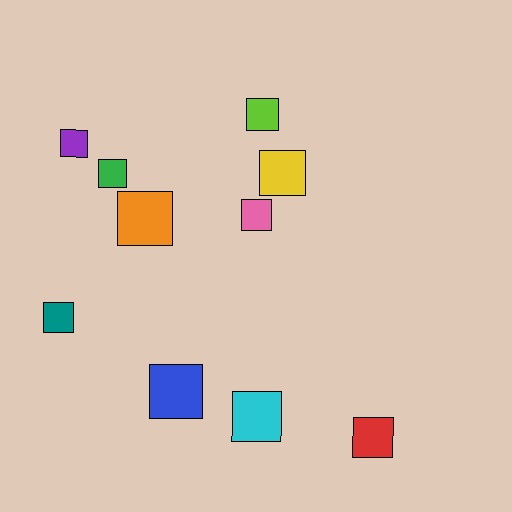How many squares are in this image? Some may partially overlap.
There are 10 squares.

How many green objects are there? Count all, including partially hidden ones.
There is 1 green object.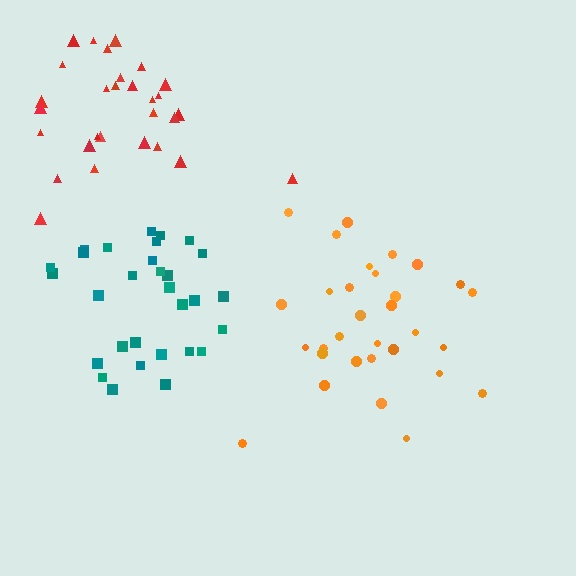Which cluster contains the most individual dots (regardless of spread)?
Orange (31).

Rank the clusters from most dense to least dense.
teal, red, orange.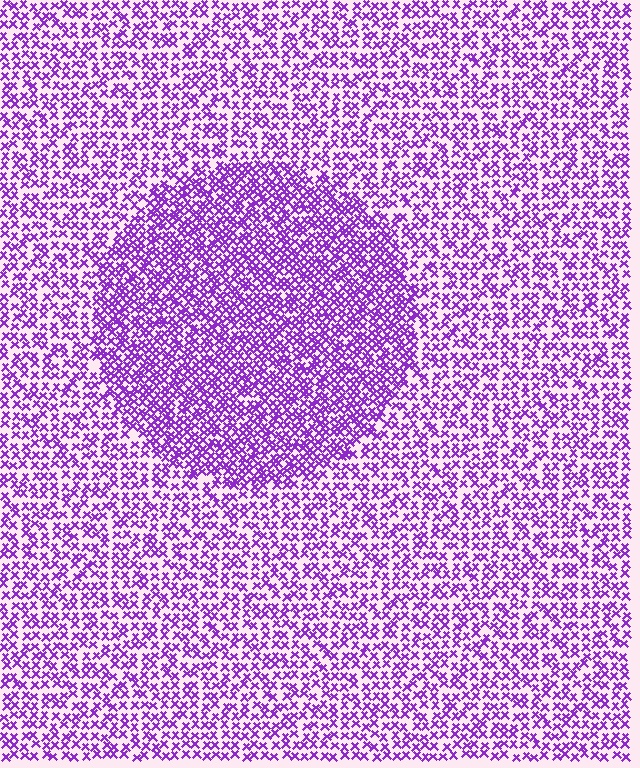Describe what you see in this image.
The image contains small purple elements arranged at two different densities. A circle-shaped region is visible where the elements are more densely packed than the surrounding area.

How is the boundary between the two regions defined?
The boundary is defined by a change in element density (approximately 1.7x ratio). All elements are the same color, size, and shape.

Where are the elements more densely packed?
The elements are more densely packed inside the circle boundary.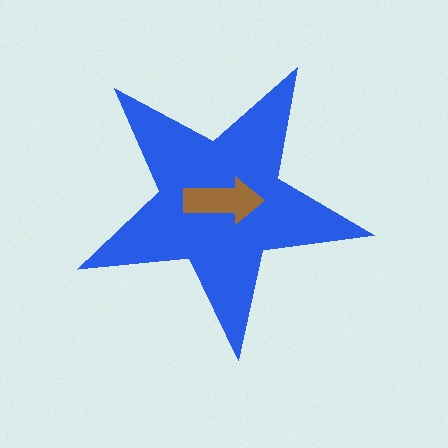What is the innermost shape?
The brown arrow.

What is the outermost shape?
The blue star.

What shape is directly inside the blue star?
The brown arrow.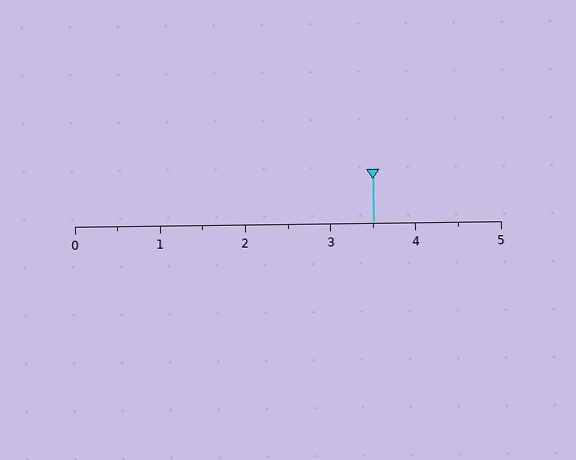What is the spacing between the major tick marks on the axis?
The major ticks are spaced 1 apart.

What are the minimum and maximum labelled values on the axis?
The axis runs from 0 to 5.